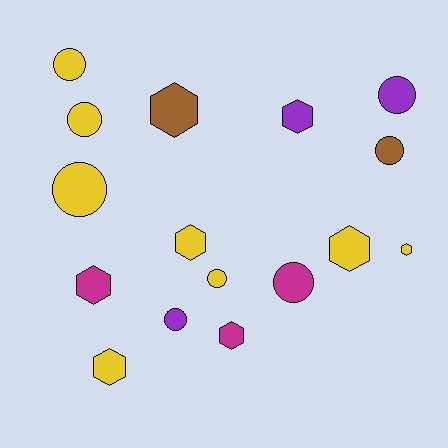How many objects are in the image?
There are 16 objects.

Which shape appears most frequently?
Hexagon, with 8 objects.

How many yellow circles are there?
There are 4 yellow circles.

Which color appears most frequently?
Yellow, with 8 objects.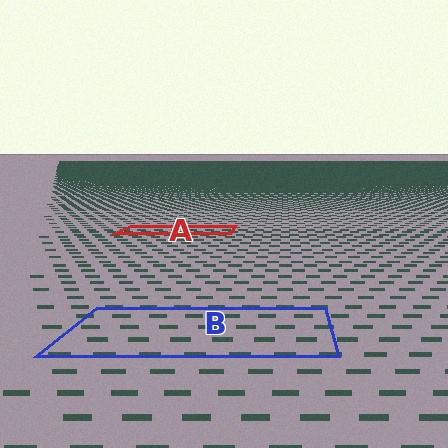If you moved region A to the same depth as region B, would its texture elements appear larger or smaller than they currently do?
They would appear larger. At a closer depth, the same texture elements are projected at a bigger on-screen size.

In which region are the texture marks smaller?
The texture marks are smaller in region A, because it is farther away.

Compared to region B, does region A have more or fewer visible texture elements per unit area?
Region A has more texture elements per unit area — they are packed more densely because it is farther away.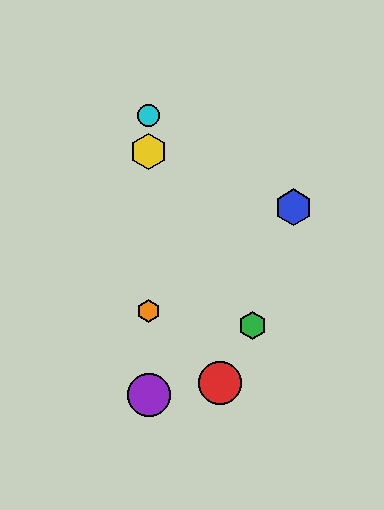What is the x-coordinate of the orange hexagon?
The orange hexagon is at x≈149.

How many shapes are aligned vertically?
4 shapes (the yellow hexagon, the purple circle, the orange hexagon, the cyan circle) are aligned vertically.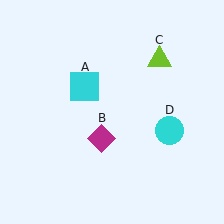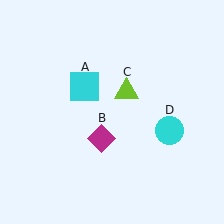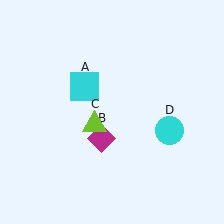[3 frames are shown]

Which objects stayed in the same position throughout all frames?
Cyan square (object A) and magenta diamond (object B) and cyan circle (object D) remained stationary.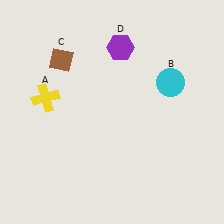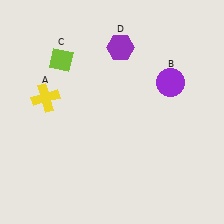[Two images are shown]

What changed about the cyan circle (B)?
In Image 1, B is cyan. In Image 2, it changed to purple.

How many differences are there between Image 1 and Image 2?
There are 2 differences between the two images.